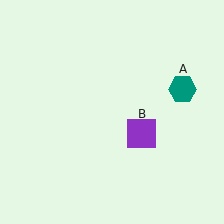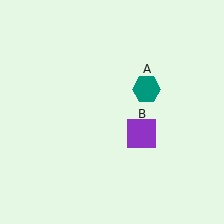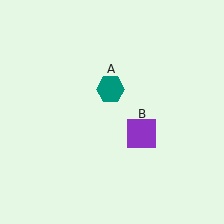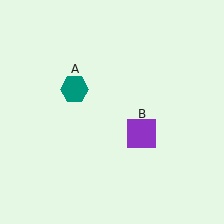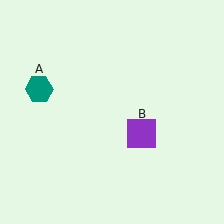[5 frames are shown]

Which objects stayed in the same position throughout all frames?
Purple square (object B) remained stationary.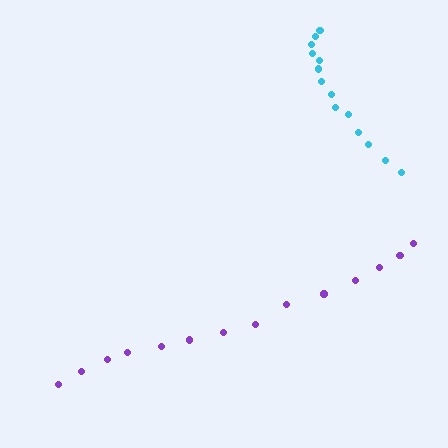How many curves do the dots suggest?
There are 2 distinct paths.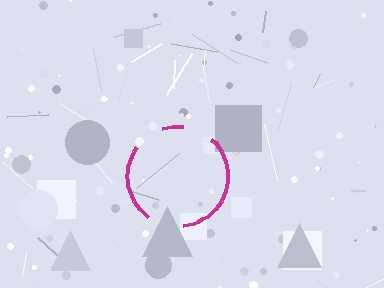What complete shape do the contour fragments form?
The contour fragments form a circle.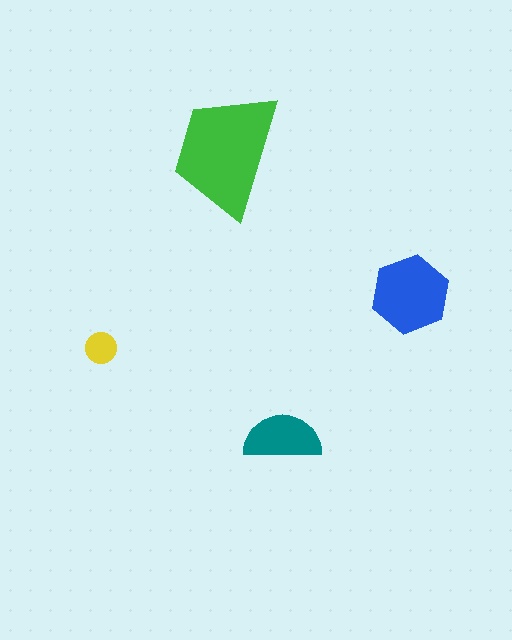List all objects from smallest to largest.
The yellow circle, the teal semicircle, the blue hexagon, the green trapezoid.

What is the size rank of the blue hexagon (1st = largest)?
2nd.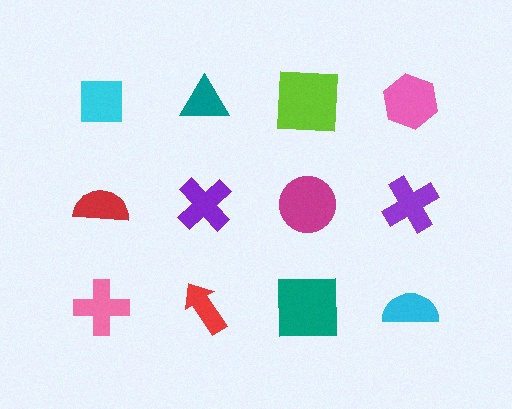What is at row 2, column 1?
A red semicircle.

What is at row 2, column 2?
A purple cross.